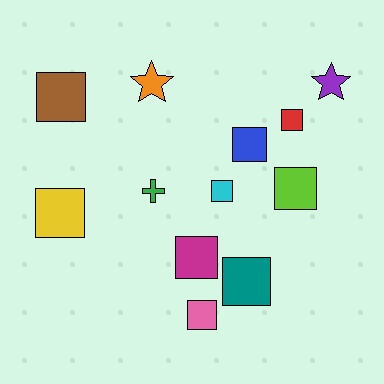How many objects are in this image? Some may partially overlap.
There are 12 objects.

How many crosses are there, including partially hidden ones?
There is 1 cross.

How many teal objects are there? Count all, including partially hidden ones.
There is 1 teal object.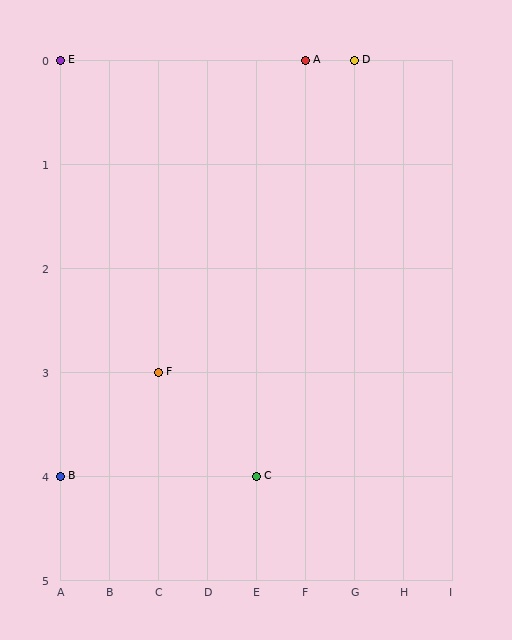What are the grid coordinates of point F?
Point F is at grid coordinates (C, 3).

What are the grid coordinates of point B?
Point B is at grid coordinates (A, 4).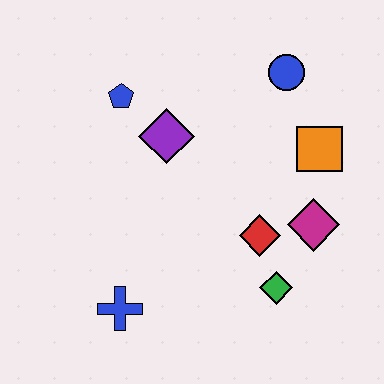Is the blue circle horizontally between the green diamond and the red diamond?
No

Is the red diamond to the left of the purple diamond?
No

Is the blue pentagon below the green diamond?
No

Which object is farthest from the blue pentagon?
The green diamond is farthest from the blue pentagon.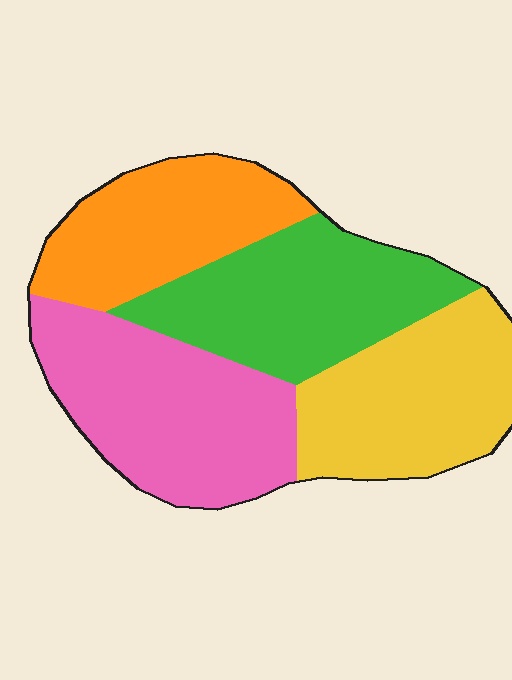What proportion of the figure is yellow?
Yellow takes up less than a quarter of the figure.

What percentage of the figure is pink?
Pink covers roughly 30% of the figure.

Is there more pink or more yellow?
Pink.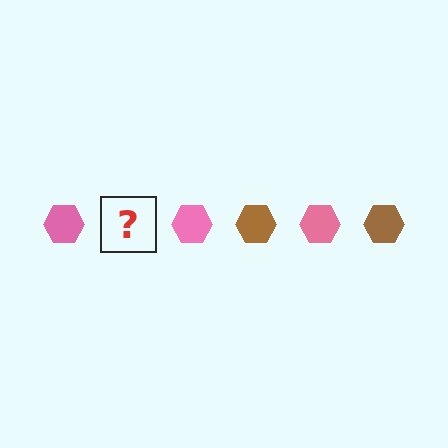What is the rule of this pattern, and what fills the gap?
The rule is that the pattern cycles through pink, brown hexagons. The gap should be filled with a brown hexagon.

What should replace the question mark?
The question mark should be replaced with a brown hexagon.